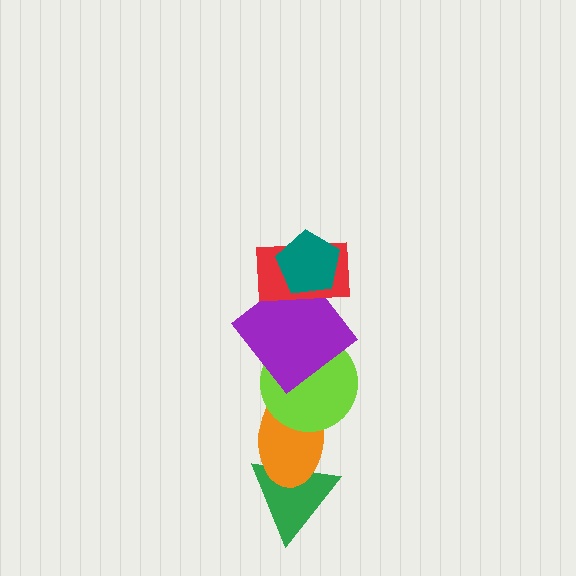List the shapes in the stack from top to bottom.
From top to bottom: the teal pentagon, the red rectangle, the purple diamond, the lime circle, the orange ellipse, the green triangle.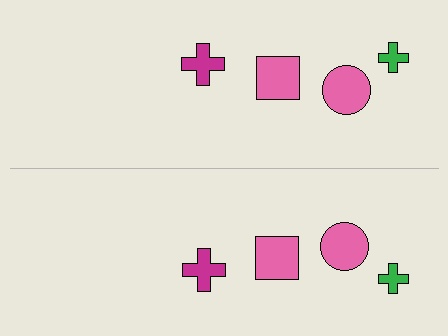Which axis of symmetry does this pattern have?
The pattern has a horizontal axis of symmetry running through the center of the image.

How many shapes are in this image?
There are 8 shapes in this image.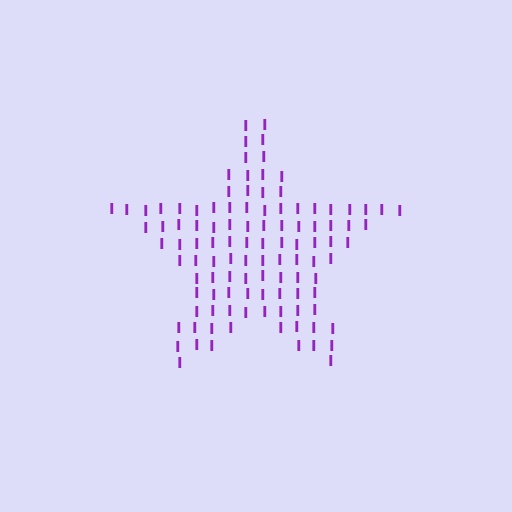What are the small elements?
The small elements are letter I's.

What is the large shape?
The large shape is a star.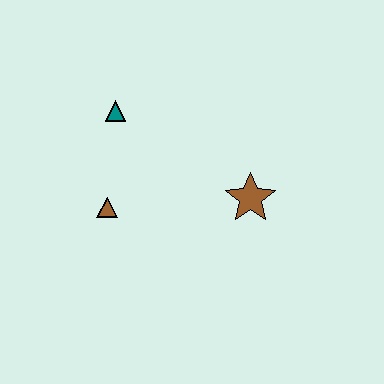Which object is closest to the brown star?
The brown triangle is closest to the brown star.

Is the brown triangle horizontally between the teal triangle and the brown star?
No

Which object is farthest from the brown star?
The teal triangle is farthest from the brown star.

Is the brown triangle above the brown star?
No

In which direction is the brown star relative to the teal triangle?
The brown star is to the right of the teal triangle.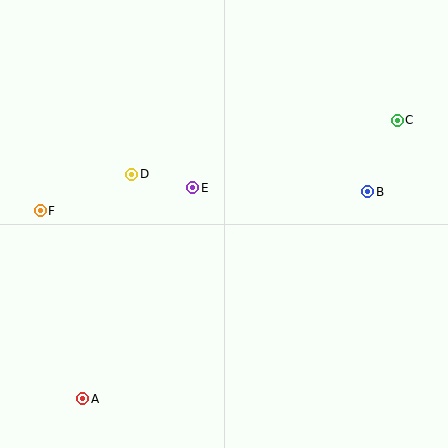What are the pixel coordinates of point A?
Point A is at (83, 399).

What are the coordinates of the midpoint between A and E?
The midpoint between A and E is at (138, 293).